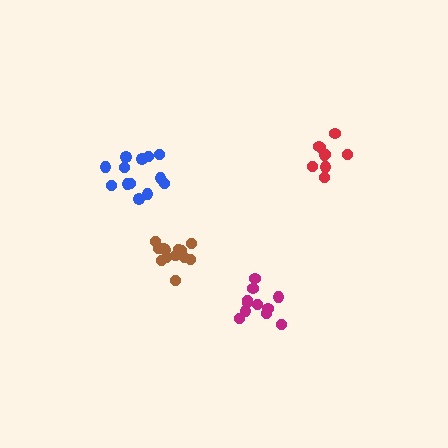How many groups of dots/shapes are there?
There are 4 groups.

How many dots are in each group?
Group 1: 13 dots, Group 2: 9 dots, Group 3: 13 dots, Group 4: 11 dots (46 total).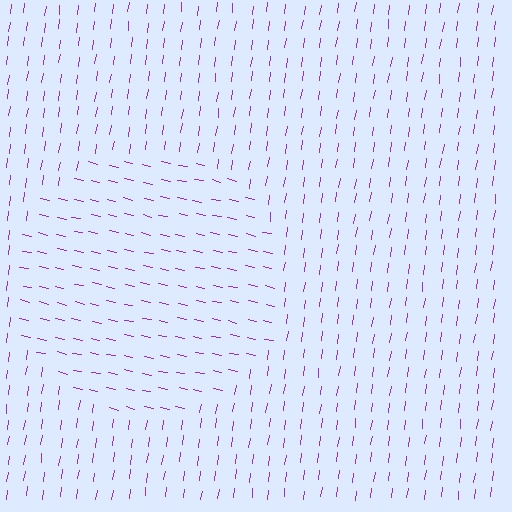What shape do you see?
I see a circle.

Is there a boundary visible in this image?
Yes, there is a texture boundary formed by a change in line orientation.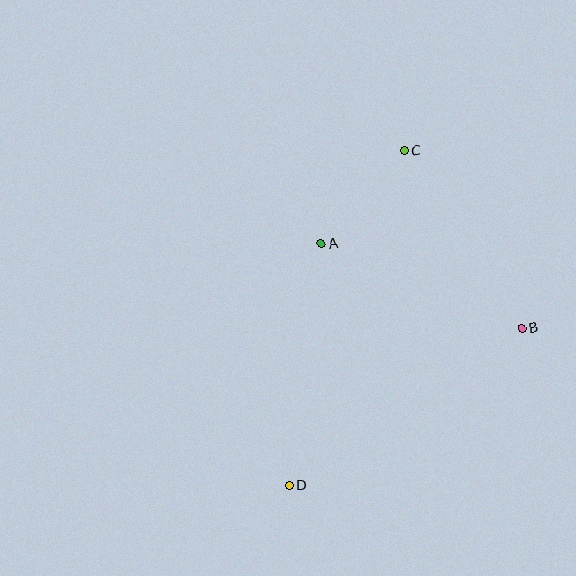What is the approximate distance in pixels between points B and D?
The distance between B and D is approximately 280 pixels.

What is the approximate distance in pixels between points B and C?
The distance between B and C is approximately 213 pixels.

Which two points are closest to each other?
Points A and C are closest to each other.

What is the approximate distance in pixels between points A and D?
The distance between A and D is approximately 244 pixels.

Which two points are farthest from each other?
Points C and D are farthest from each other.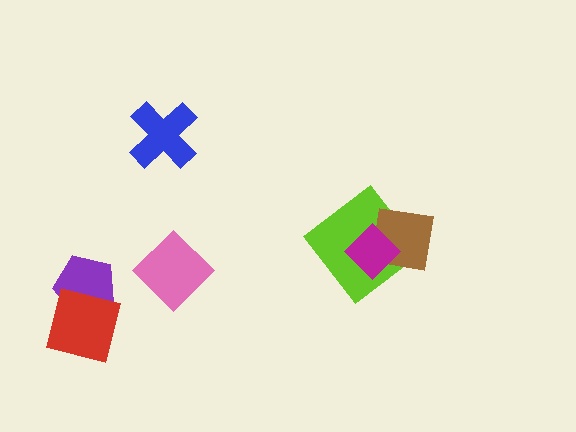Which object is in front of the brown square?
The magenta diamond is in front of the brown square.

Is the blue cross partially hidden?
No, no other shape covers it.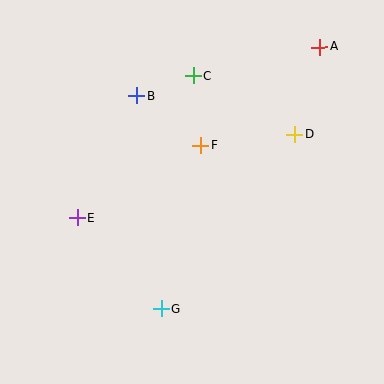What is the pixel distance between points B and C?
The distance between B and C is 60 pixels.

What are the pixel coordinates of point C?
Point C is at (193, 76).